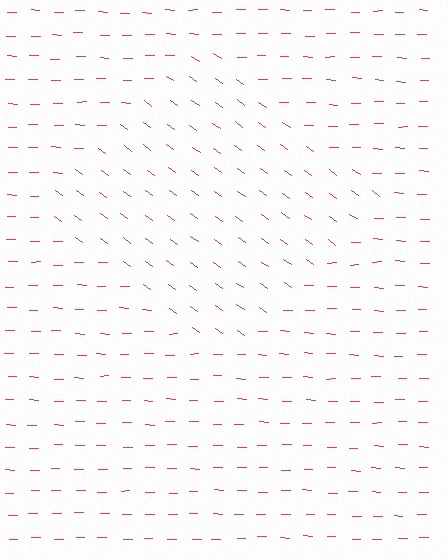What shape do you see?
I see a diamond.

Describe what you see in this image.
The image is filled with small red line segments. A diamond region in the image has lines oriented differently from the surrounding lines, creating a visible texture boundary.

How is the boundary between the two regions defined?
The boundary is defined purely by a change in line orientation (approximately 34 degrees difference). All lines are the same color and thickness.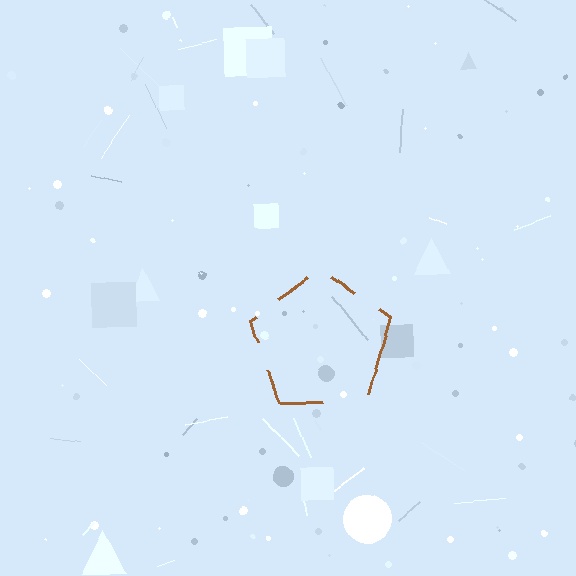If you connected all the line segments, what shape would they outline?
They would outline a pentagon.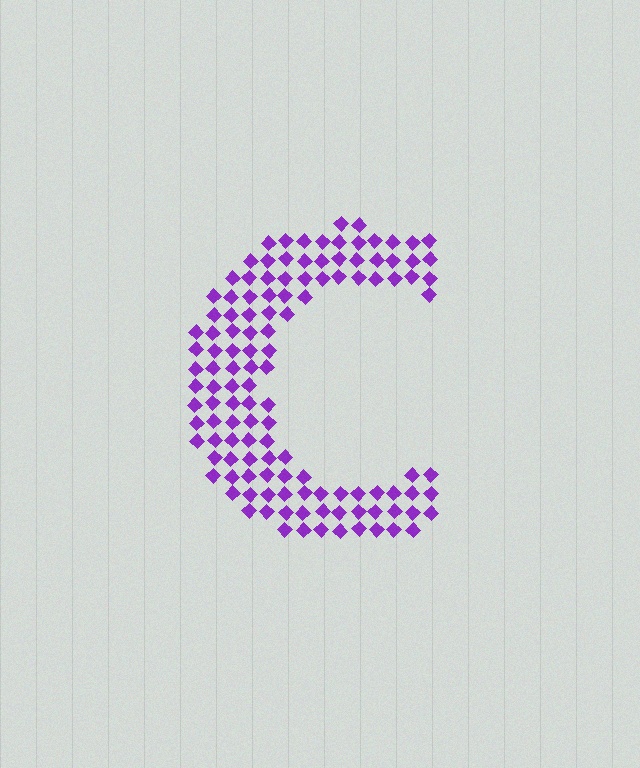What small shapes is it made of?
It is made of small diamonds.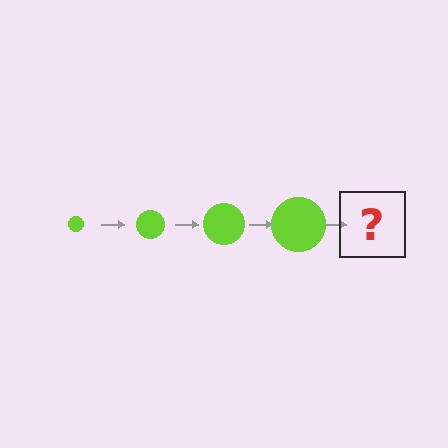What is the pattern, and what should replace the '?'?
The pattern is that the circle gets progressively larger each step. The '?' should be a lime circle, larger than the previous one.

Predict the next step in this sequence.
The next step is a lime circle, larger than the previous one.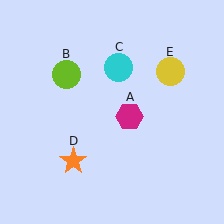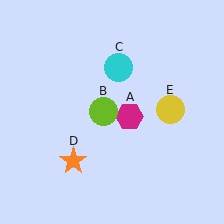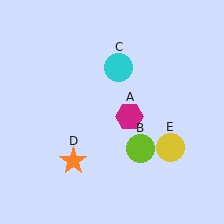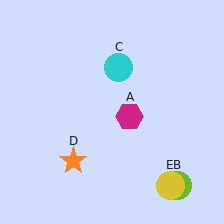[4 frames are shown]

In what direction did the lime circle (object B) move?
The lime circle (object B) moved down and to the right.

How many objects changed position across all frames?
2 objects changed position: lime circle (object B), yellow circle (object E).